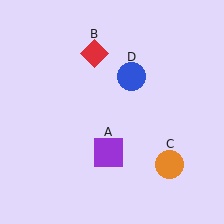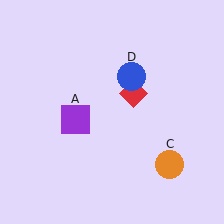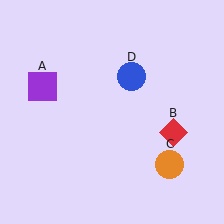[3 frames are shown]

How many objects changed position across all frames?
2 objects changed position: purple square (object A), red diamond (object B).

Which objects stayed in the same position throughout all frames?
Orange circle (object C) and blue circle (object D) remained stationary.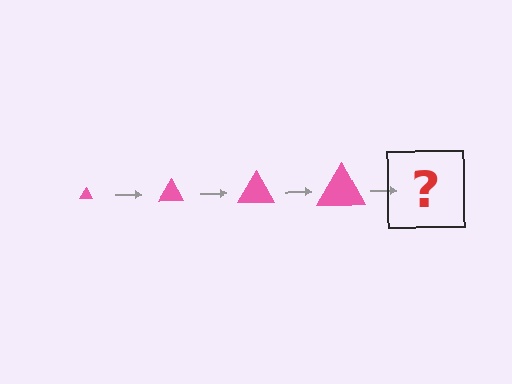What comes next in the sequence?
The next element should be a pink triangle, larger than the previous one.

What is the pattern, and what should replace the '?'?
The pattern is that the triangle gets progressively larger each step. The '?' should be a pink triangle, larger than the previous one.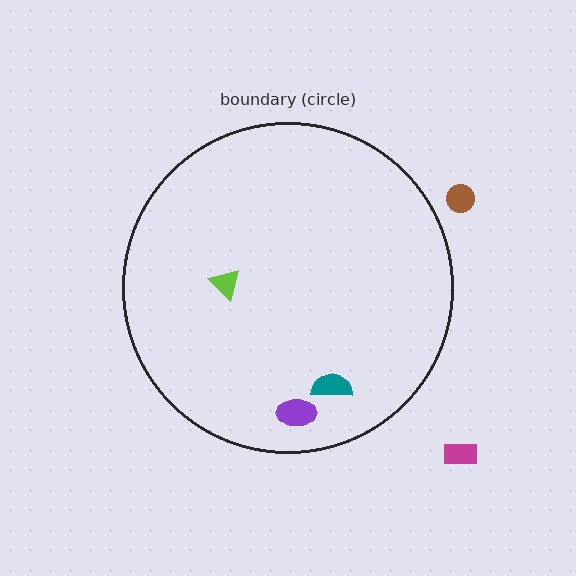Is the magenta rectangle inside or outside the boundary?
Outside.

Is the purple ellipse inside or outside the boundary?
Inside.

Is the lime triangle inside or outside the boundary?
Inside.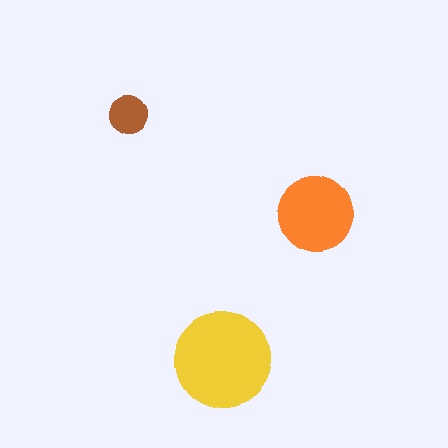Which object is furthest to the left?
The brown circle is leftmost.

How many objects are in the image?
There are 3 objects in the image.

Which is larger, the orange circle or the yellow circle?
The yellow one.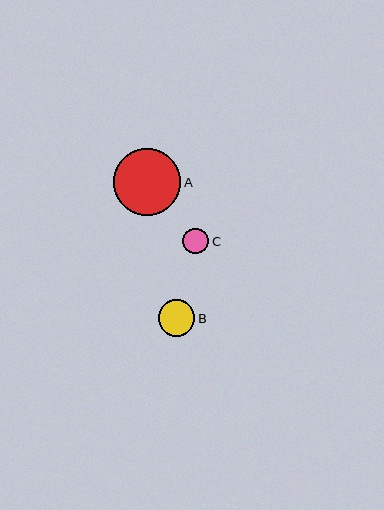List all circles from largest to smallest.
From largest to smallest: A, B, C.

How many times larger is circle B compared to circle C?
Circle B is approximately 1.4 times the size of circle C.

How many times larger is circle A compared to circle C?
Circle A is approximately 2.6 times the size of circle C.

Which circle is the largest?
Circle A is the largest with a size of approximately 67 pixels.